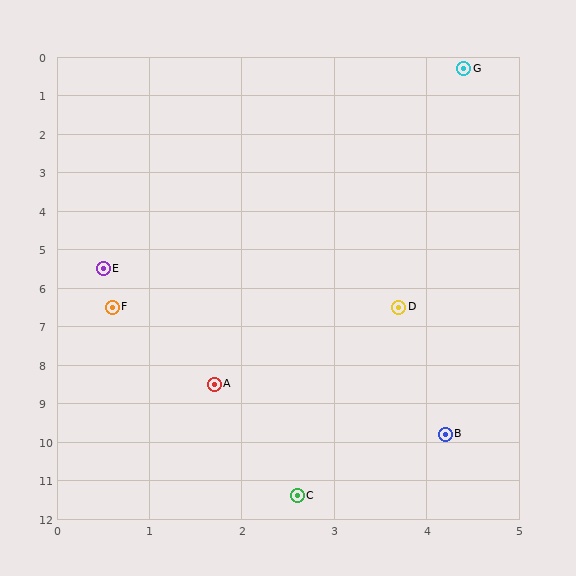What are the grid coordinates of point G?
Point G is at approximately (4.4, 0.3).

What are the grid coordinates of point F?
Point F is at approximately (0.6, 6.5).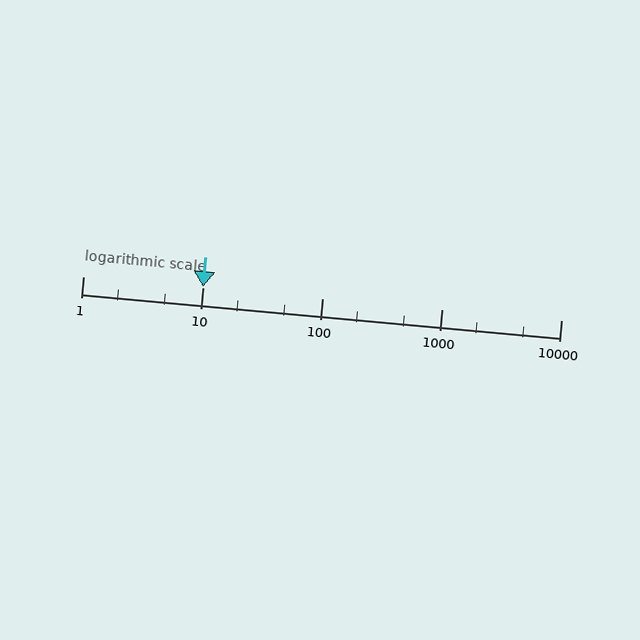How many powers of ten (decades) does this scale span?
The scale spans 4 decades, from 1 to 10000.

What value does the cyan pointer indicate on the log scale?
The pointer indicates approximately 10.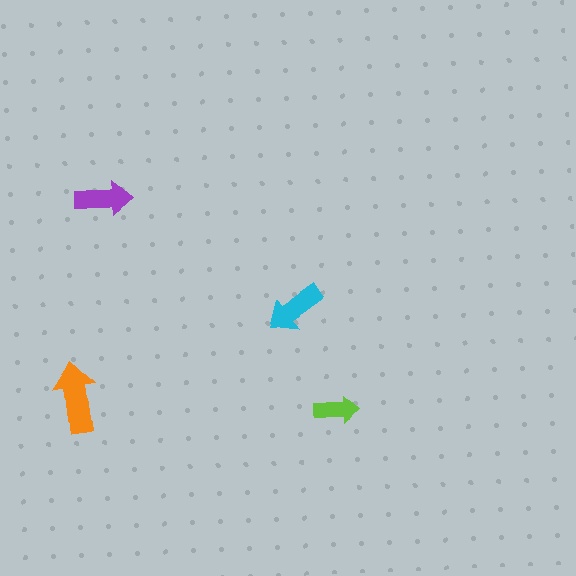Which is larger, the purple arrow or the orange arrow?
The orange one.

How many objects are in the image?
There are 4 objects in the image.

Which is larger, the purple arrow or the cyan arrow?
The cyan one.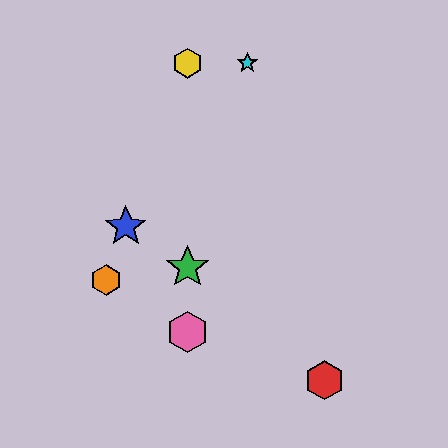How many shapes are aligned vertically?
4 shapes (the green star, the yellow hexagon, the purple star, the pink hexagon) are aligned vertically.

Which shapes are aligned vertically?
The green star, the yellow hexagon, the purple star, the pink hexagon are aligned vertically.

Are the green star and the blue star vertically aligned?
No, the green star is at x≈187 and the blue star is at x≈126.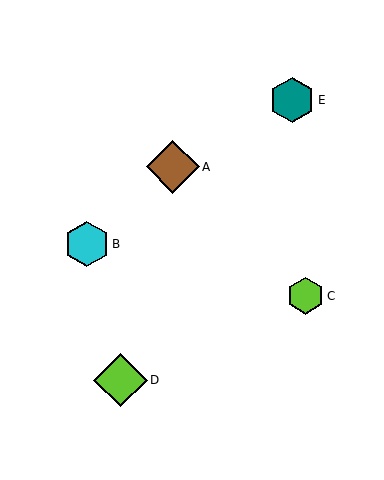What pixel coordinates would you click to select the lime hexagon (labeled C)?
Click at (306, 296) to select the lime hexagon C.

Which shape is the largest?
The lime diamond (labeled D) is the largest.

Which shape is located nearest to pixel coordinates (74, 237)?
The cyan hexagon (labeled B) at (87, 244) is nearest to that location.